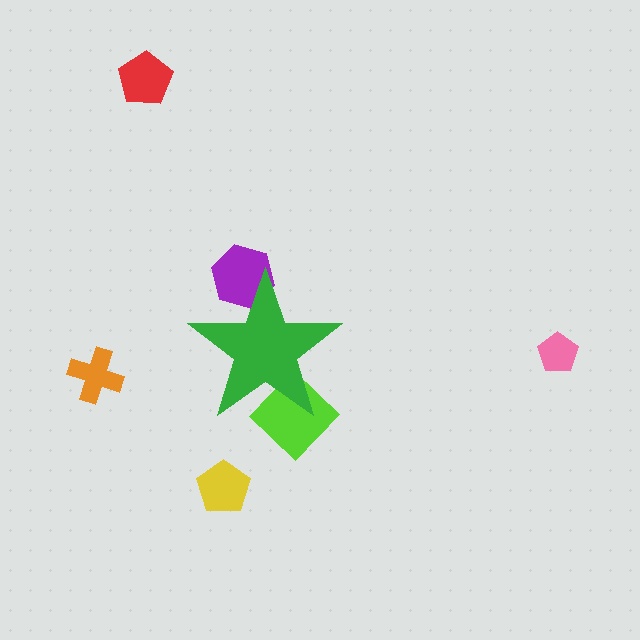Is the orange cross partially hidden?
No, the orange cross is fully visible.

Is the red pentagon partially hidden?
No, the red pentagon is fully visible.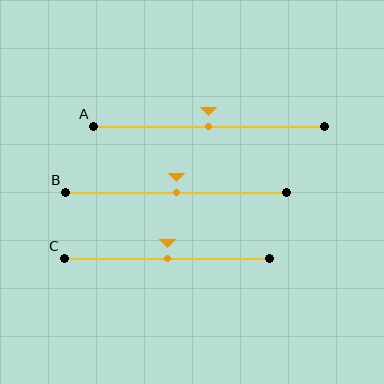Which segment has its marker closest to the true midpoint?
Segment A has its marker closest to the true midpoint.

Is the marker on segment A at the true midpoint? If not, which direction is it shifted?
Yes, the marker on segment A is at the true midpoint.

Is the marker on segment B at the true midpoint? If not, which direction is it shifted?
Yes, the marker on segment B is at the true midpoint.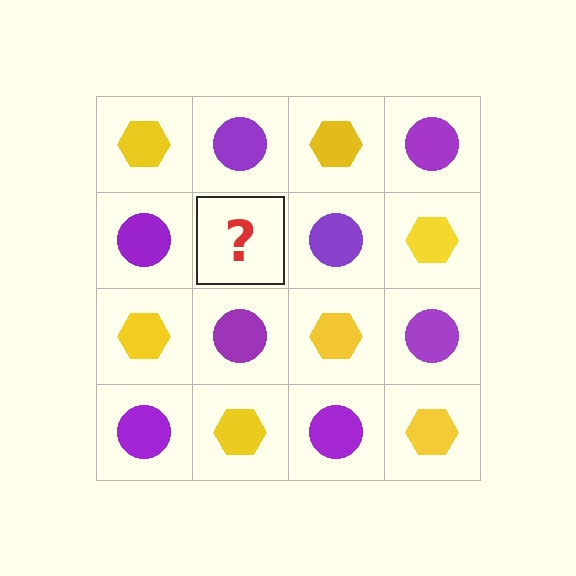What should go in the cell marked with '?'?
The missing cell should contain a yellow hexagon.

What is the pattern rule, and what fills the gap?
The rule is that it alternates yellow hexagon and purple circle in a checkerboard pattern. The gap should be filled with a yellow hexagon.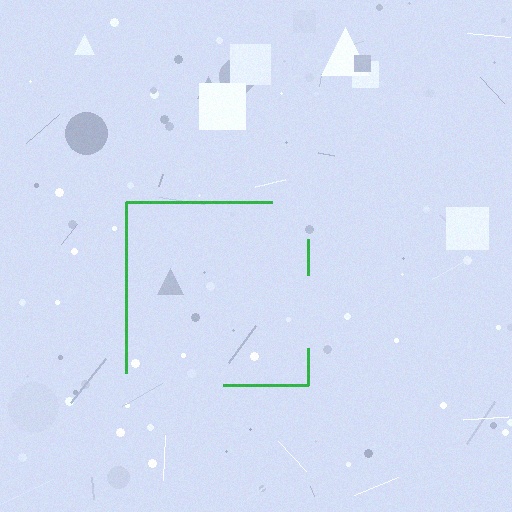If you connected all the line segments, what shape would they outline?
They would outline a square.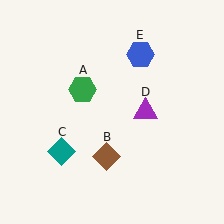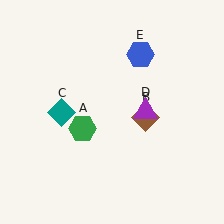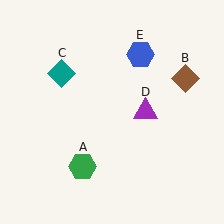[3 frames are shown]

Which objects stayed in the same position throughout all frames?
Purple triangle (object D) and blue hexagon (object E) remained stationary.